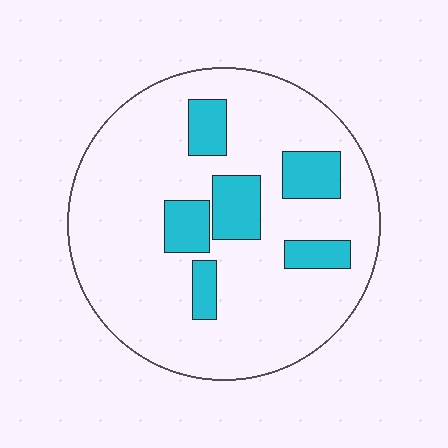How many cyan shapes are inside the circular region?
6.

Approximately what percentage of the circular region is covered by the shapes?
Approximately 20%.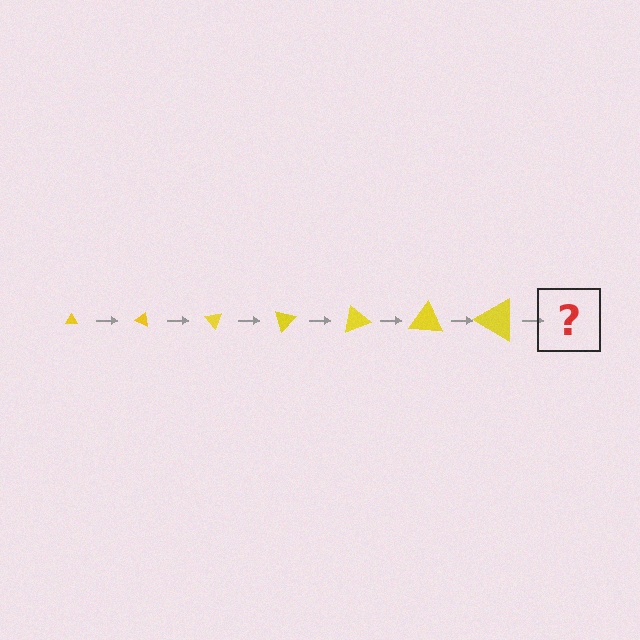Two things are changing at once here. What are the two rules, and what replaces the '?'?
The two rules are that the triangle grows larger each step and it rotates 25 degrees each step. The '?' should be a triangle, larger than the previous one and rotated 175 degrees from the start.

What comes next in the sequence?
The next element should be a triangle, larger than the previous one and rotated 175 degrees from the start.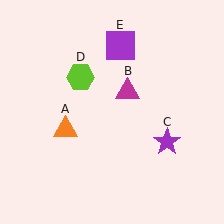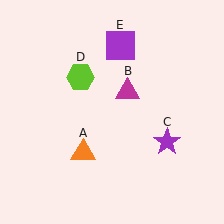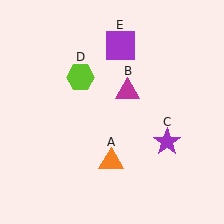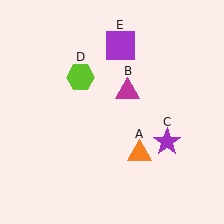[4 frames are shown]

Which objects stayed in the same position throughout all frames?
Magenta triangle (object B) and purple star (object C) and lime hexagon (object D) and purple square (object E) remained stationary.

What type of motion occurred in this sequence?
The orange triangle (object A) rotated counterclockwise around the center of the scene.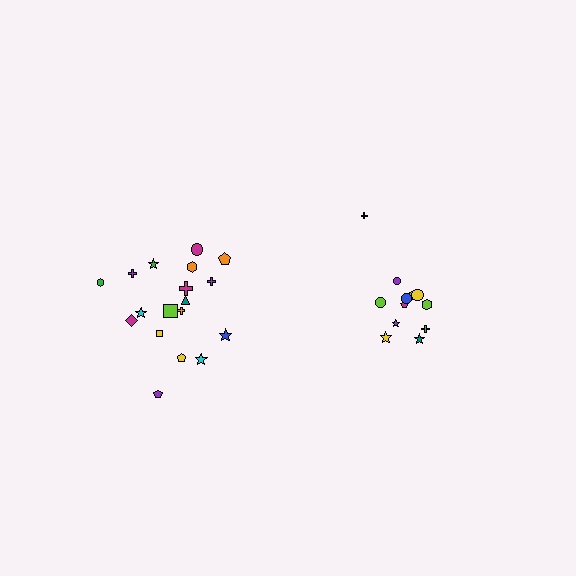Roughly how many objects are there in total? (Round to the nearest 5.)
Roughly 30 objects in total.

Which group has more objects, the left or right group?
The left group.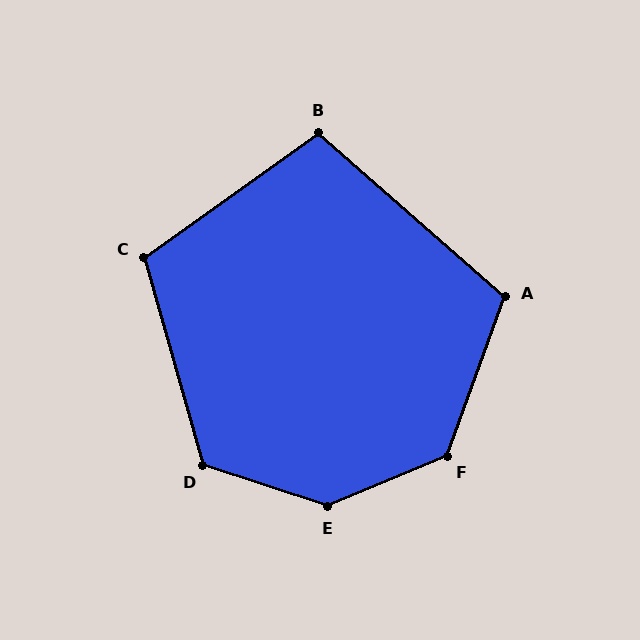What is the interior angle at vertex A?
Approximately 111 degrees (obtuse).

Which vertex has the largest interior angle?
E, at approximately 139 degrees.